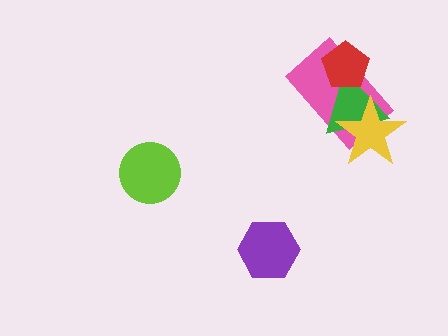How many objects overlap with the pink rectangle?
3 objects overlap with the pink rectangle.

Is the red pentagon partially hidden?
No, no other shape covers it.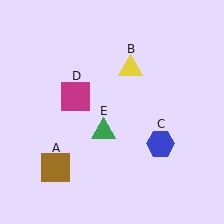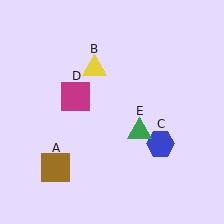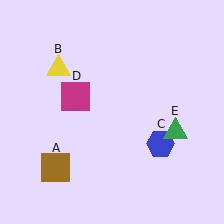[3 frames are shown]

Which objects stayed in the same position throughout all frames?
Brown square (object A) and blue hexagon (object C) and magenta square (object D) remained stationary.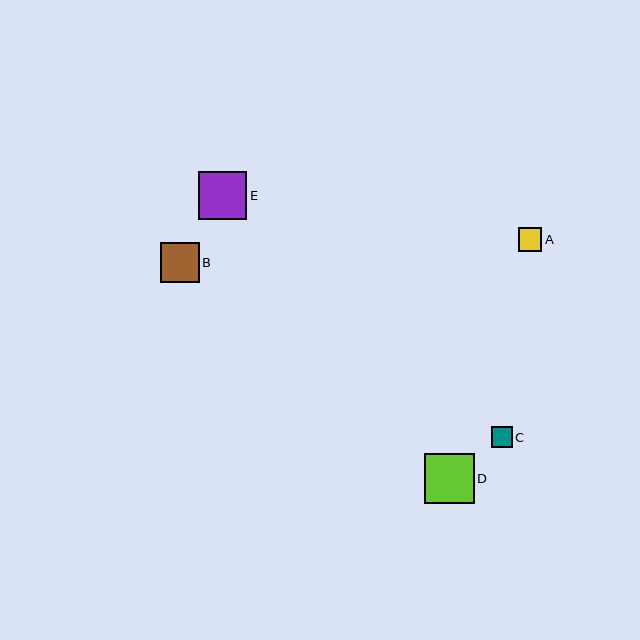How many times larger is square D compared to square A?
Square D is approximately 2.1 times the size of square A.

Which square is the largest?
Square D is the largest with a size of approximately 50 pixels.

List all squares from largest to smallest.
From largest to smallest: D, E, B, A, C.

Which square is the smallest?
Square C is the smallest with a size of approximately 21 pixels.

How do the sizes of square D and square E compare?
Square D and square E are approximately the same size.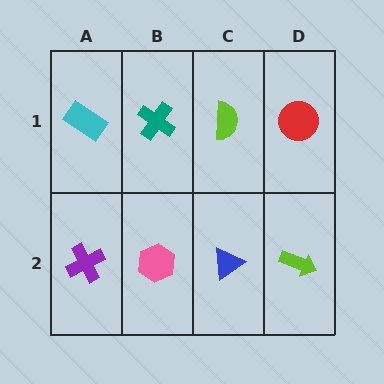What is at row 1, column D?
A red circle.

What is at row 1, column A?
A cyan rectangle.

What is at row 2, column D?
A lime arrow.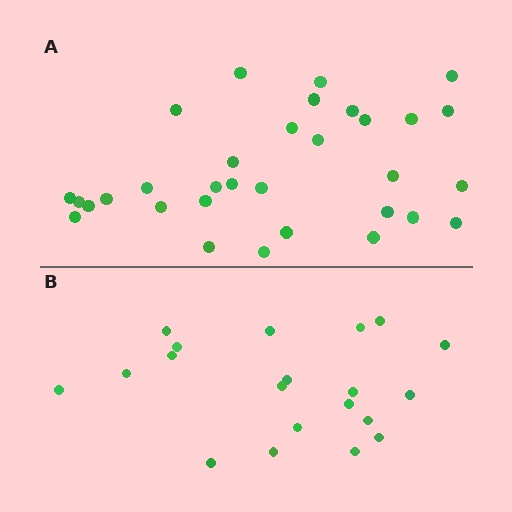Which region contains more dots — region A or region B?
Region A (the top region) has more dots.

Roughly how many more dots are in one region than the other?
Region A has roughly 12 or so more dots than region B.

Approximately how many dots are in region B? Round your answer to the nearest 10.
About 20 dots.